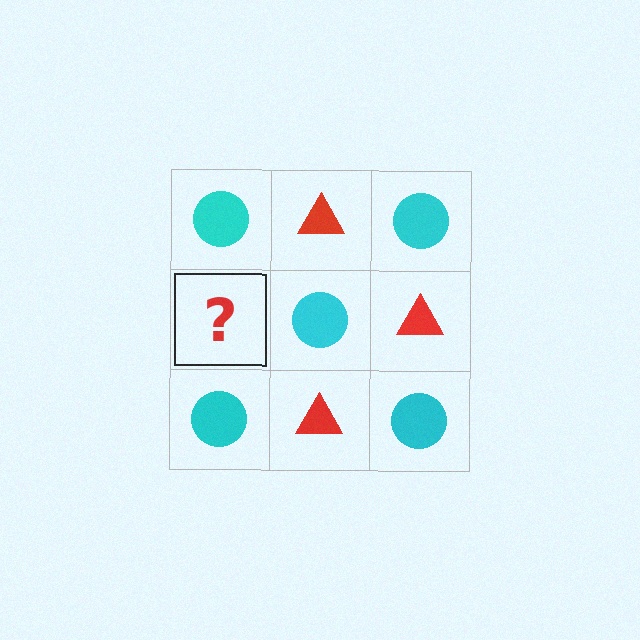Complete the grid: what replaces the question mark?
The question mark should be replaced with a red triangle.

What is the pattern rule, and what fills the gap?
The rule is that it alternates cyan circle and red triangle in a checkerboard pattern. The gap should be filled with a red triangle.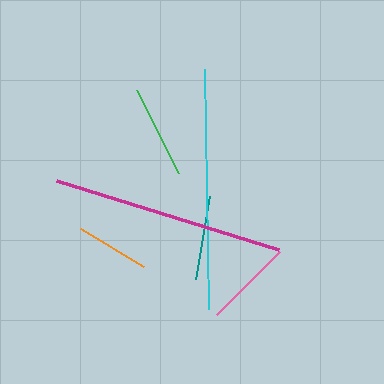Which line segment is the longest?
The cyan line is the longest at approximately 240 pixels.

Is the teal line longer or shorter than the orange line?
The teal line is longer than the orange line.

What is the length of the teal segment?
The teal segment is approximately 85 pixels long.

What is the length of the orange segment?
The orange segment is approximately 74 pixels long.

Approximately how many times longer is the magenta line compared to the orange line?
The magenta line is approximately 3.2 times the length of the orange line.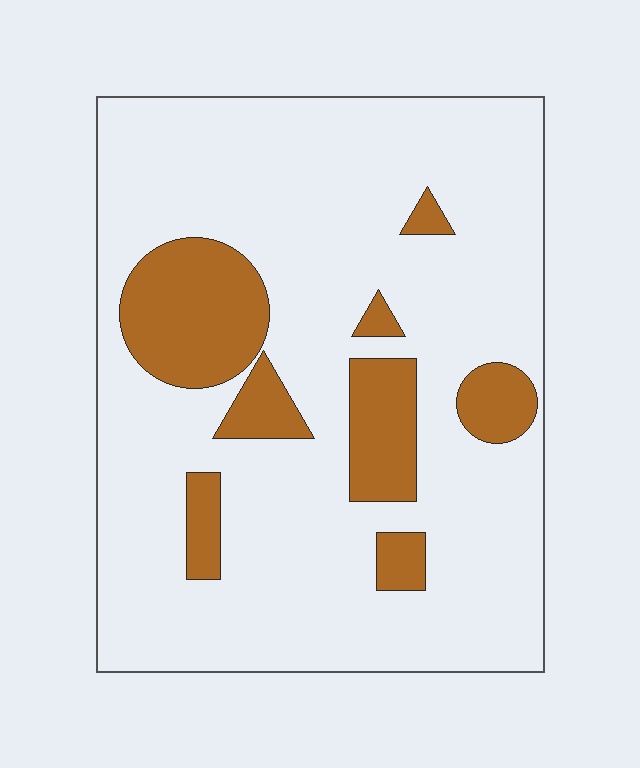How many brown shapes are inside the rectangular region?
8.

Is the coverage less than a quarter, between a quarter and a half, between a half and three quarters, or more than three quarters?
Less than a quarter.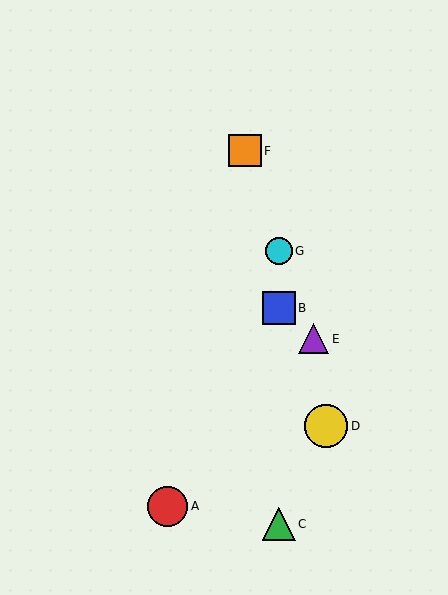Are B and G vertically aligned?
Yes, both are at x≈279.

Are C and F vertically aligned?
No, C is at x≈279 and F is at x≈245.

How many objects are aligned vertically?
3 objects (B, C, G) are aligned vertically.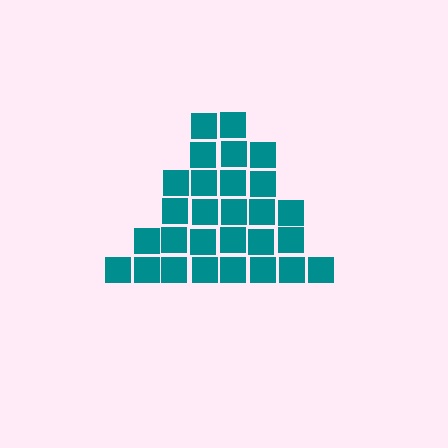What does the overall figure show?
The overall figure shows a triangle.